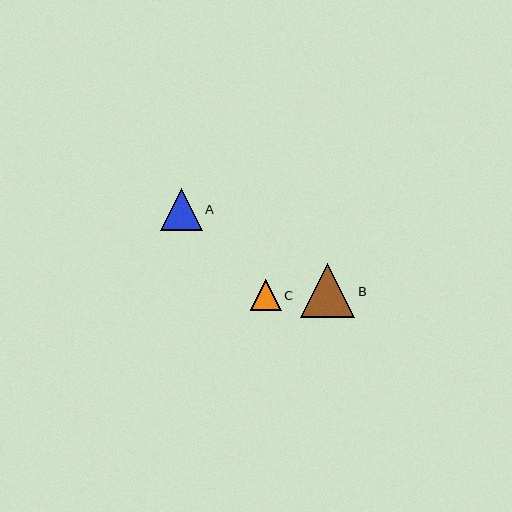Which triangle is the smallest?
Triangle C is the smallest with a size of approximately 31 pixels.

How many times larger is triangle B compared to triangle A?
Triangle B is approximately 1.3 times the size of triangle A.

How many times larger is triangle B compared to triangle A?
Triangle B is approximately 1.3 times the size of triangle A.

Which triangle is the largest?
Triangle B is the largest with a size of approximately 54 pixels.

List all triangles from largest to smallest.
From largest to smallest: B, A, C.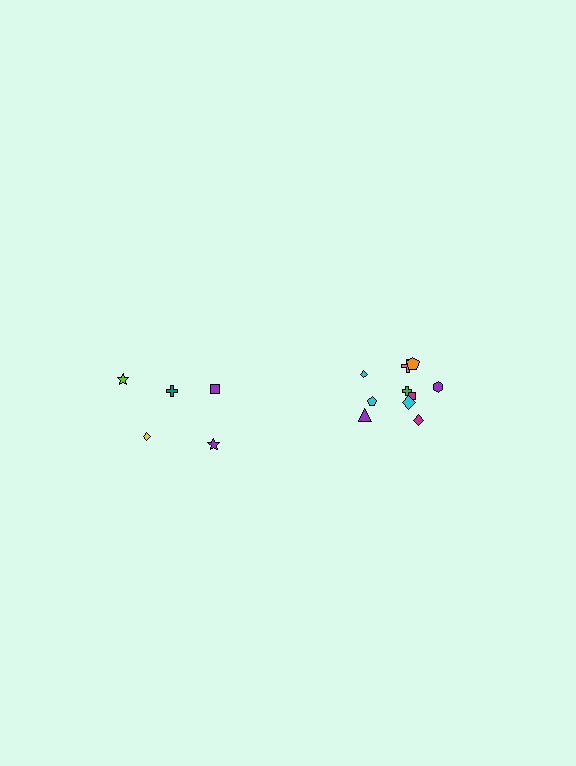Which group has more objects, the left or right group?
The right group.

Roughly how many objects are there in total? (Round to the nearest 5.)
Roughly 15 objects in total.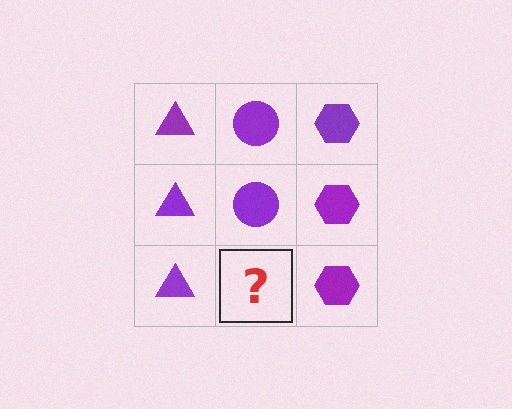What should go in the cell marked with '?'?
The missing cell should contain a purple circle.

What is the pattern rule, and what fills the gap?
The rule is that each column has a consistent shape. The gap should be filled with a purple circle.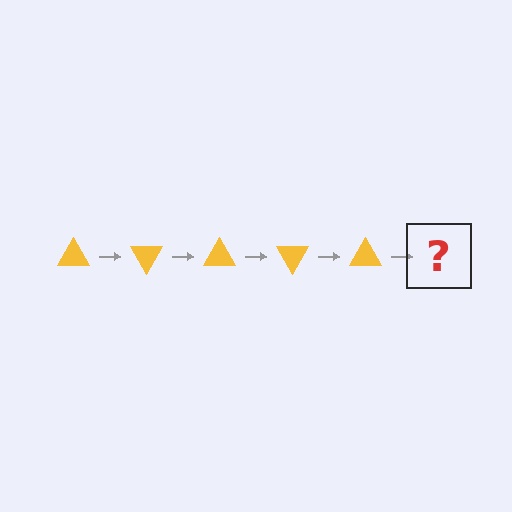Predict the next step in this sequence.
The next step is a yellow triangle rotated 300 degrees.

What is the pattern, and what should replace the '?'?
The pattern is that the triangle rotates 60 degrees each step. The '?' should be a yellow triangle rotated 300 degrees.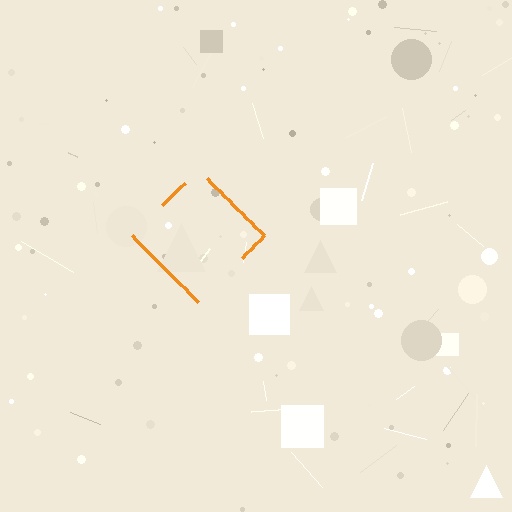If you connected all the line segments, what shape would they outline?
They would outline a diamond.